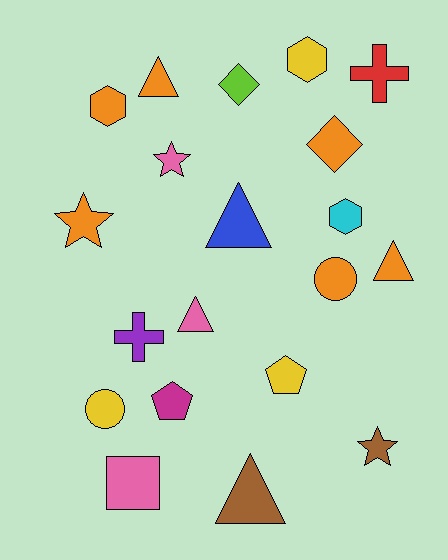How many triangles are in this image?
There are 5 triangles.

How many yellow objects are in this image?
There are 3 yellow objects.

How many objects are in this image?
There are 20 objects.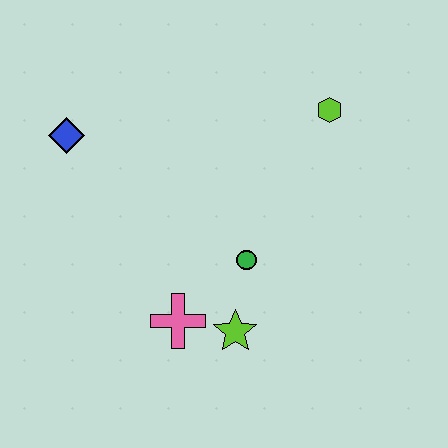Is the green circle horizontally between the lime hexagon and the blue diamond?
Yes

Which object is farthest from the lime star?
The blue diamond is farthest from the lime star.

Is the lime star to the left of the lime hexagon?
Yes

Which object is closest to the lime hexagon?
The green circle is closest to the lime hexagon.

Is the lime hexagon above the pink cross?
Yes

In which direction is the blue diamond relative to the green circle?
The blue diamond is to the left of the green circle.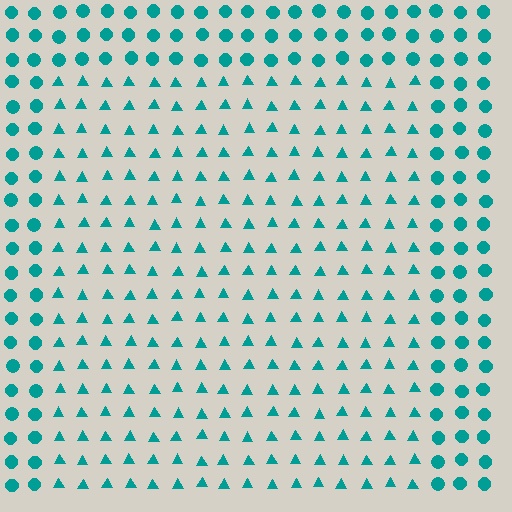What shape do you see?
I see a rectangle.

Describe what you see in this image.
The image is filled with small teal elements arranged in a uniform grid. A rectangle-shaped region contains triangles, while the surrounding area contains circles. The boundary is defined purely by the change in element shape.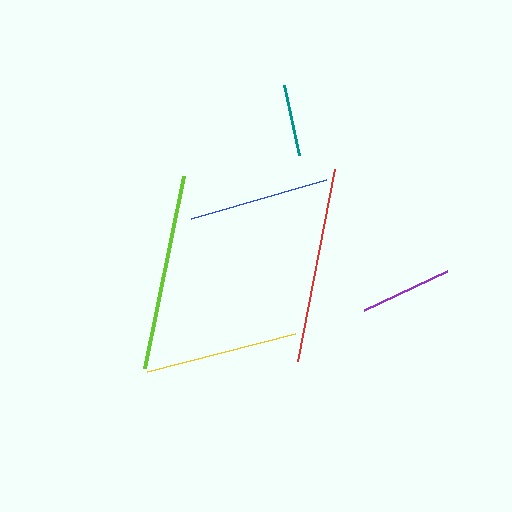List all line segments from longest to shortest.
From longest to shortest: lime, red, yellow, blue, purple, teal.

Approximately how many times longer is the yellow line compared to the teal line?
The yellow line is approximately 2.1 times the length of the teal line.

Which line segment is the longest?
The lime line is the longest at approximately 196 pixels.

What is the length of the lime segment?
The lime segment is approximately 196 pixels long.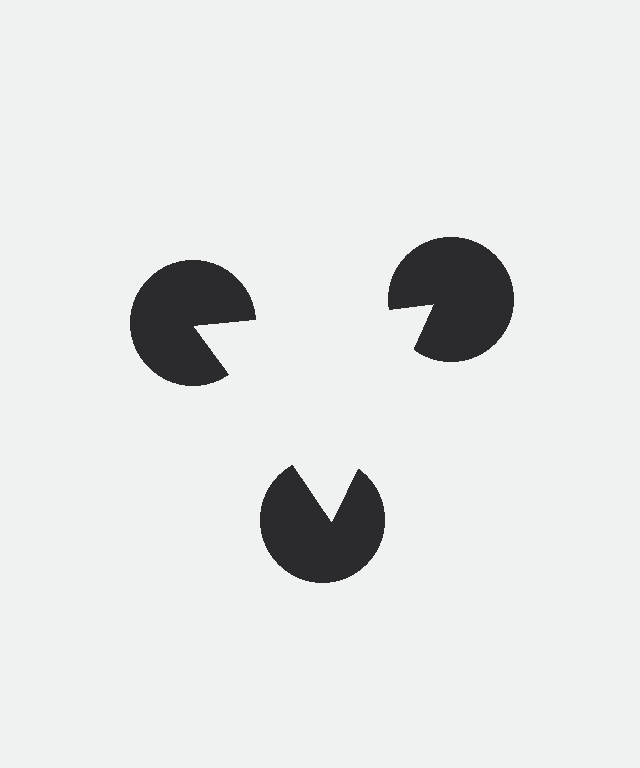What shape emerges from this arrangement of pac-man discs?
An illusory triangle — its edges are inferred from the aligned wedge cuts in the pac-man discs, not physically drawn.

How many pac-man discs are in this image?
There are 3 — one at each vertex of the illusory triangle.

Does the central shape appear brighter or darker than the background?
It typically appears slightly brighter than the background, even though no actual brightness change is drawn.